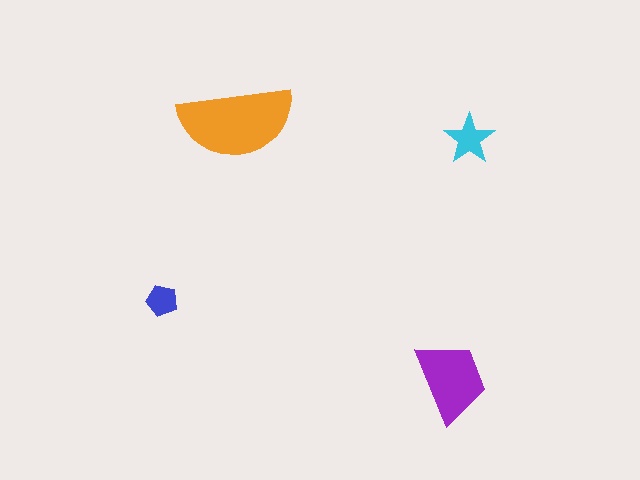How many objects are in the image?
There are 4 objects in the image.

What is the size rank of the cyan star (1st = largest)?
3rd.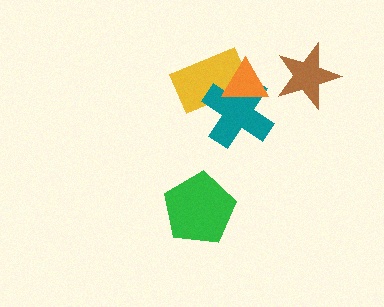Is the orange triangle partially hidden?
No, no other shape covers it.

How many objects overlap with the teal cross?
2 objects overlap with the teal cross.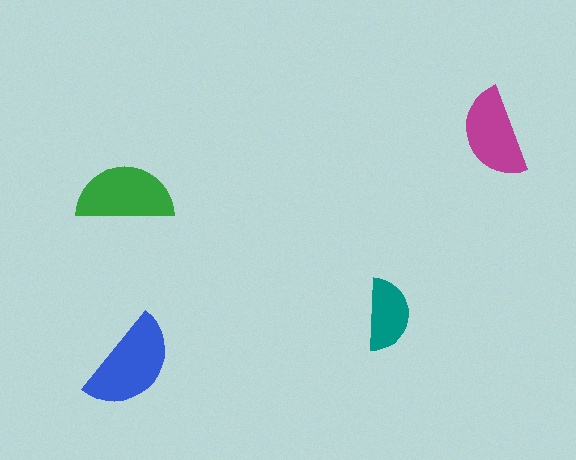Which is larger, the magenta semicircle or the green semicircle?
The green one.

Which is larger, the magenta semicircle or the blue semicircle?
The blue one.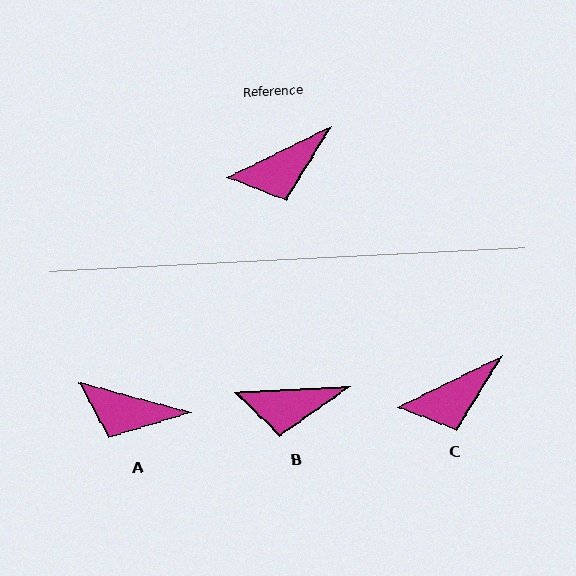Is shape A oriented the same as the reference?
No, it is off by about 41 degrees.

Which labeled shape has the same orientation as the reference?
C.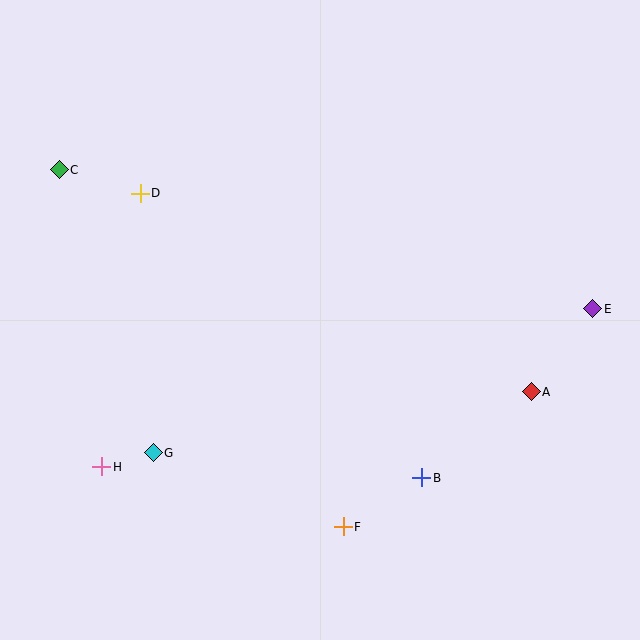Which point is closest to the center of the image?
Point B at (422, 478) is closest to the center.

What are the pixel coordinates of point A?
Point A is at (531, 392).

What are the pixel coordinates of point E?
Point E is at (593, 309).